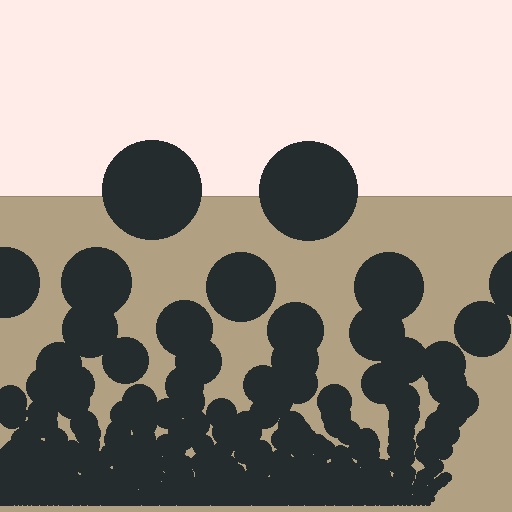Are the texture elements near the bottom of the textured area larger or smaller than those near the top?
Smaller. The gradient is inverted — elements near the bottom are smaller and denser.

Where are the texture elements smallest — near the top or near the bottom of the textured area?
Near the bottom.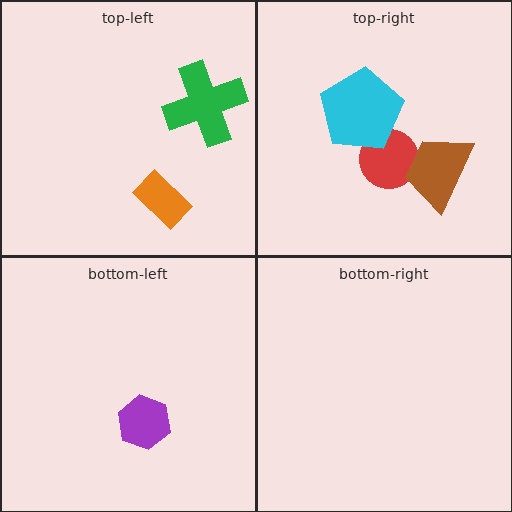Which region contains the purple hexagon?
The bottom-left region.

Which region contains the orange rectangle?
The top-left region.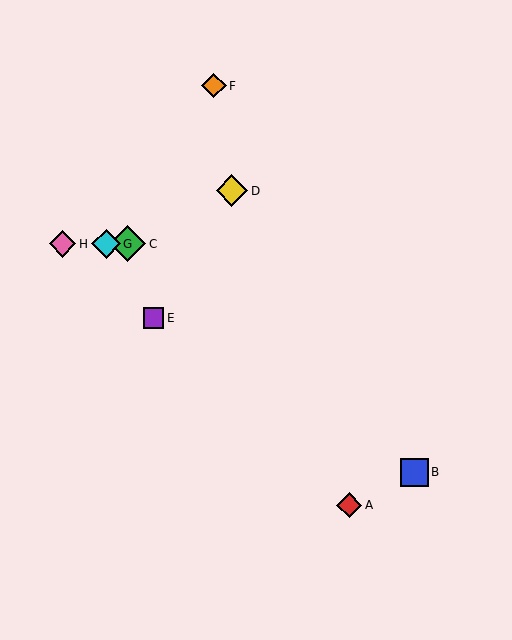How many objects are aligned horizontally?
3 objects (C, G, H) are aligned horizontally.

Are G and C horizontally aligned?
Yes, both are at y≈244.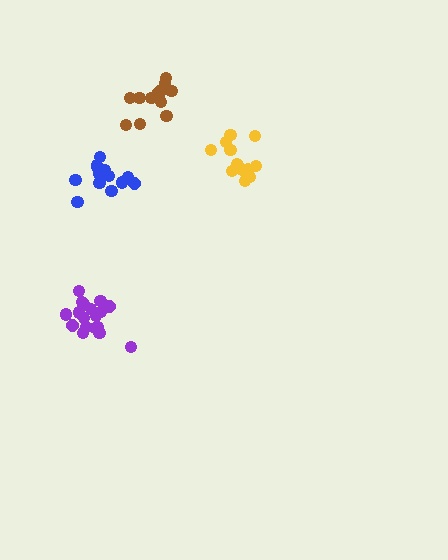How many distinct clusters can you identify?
There are 4 distinct clusters.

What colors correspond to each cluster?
The clusters are colored: yellow, brown, blue, purple.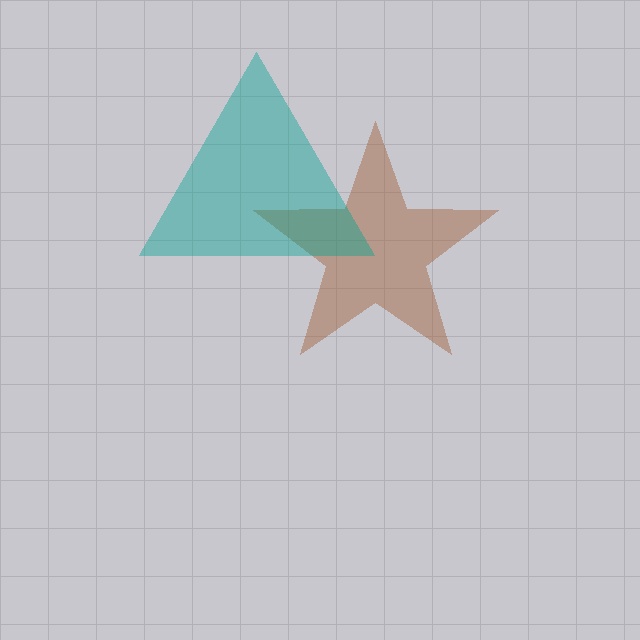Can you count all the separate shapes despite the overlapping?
Yes, there are 2 separate shapes.